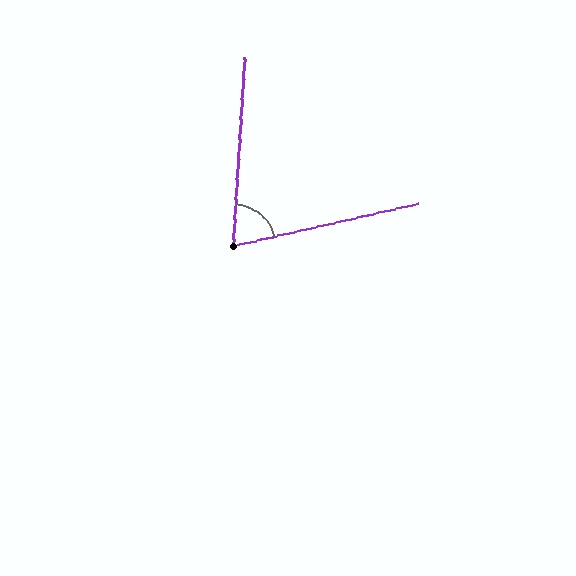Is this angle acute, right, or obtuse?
It is acute.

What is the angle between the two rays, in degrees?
Approximately 74 degrees.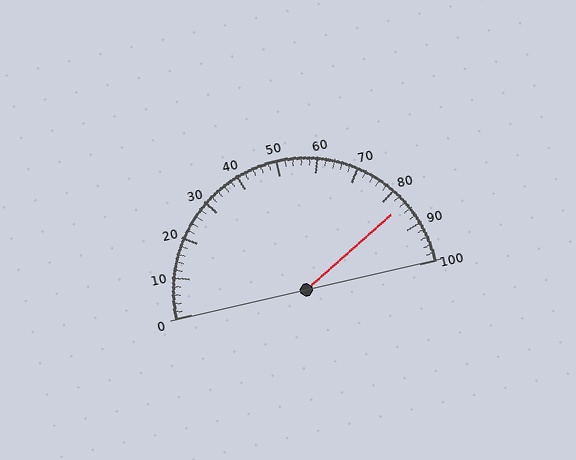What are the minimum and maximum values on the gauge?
The gauge ranges from 0 to 100.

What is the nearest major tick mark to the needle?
The nearest major tick mark is 80.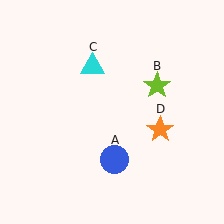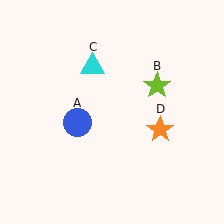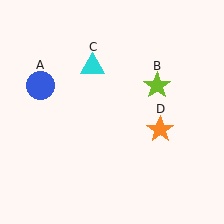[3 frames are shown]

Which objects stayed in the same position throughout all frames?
Lime star (object B) and cyan triangle (object C) and orange star (object D) remained stationary.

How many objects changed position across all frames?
1 object changed position: blue circle (object A).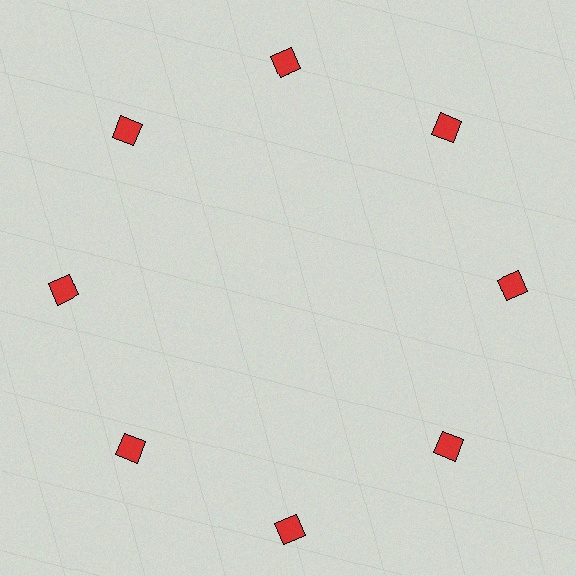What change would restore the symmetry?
The symmetry would be restored by moving it inward, back onto the ring so that all 8 diamonds sit at equal angles and equal distance from the center.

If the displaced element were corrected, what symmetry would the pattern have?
It would have 8-fold rotational symmetry — the pattern would map onto itself every 45 degrees.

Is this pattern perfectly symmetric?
No. The 8 red diamonds are arranged in a ring, but one element near the 6 o'clock position is pushed outward from the center, breaking the 8-fold rotational symmetry.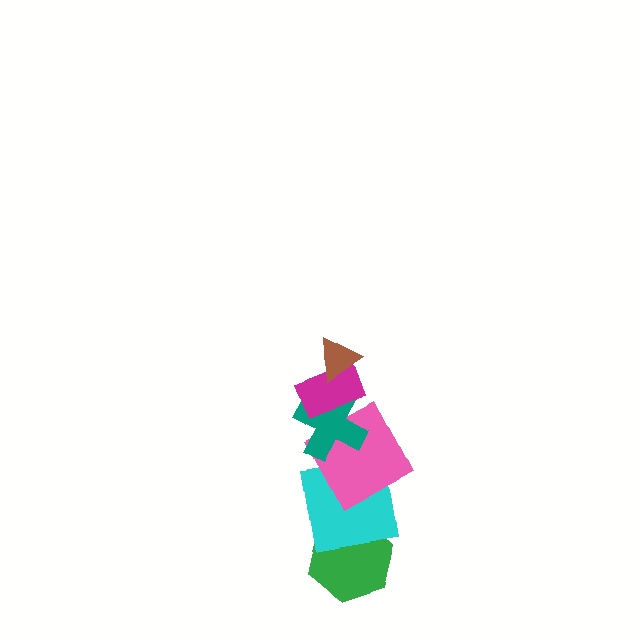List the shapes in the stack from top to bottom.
From top to bottom: the brown triangle, the magenta rectangle, the teal cross, the pink square, the cyan square, the green hexagon.